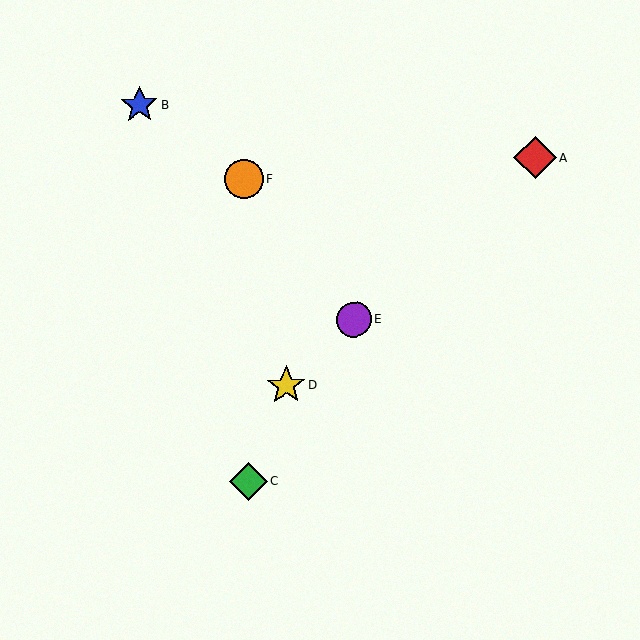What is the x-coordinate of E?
Object E is at x≈354.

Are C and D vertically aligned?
No, C is at x≈248 and D is at x≈286.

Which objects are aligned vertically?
Objects C, F are aligned vertically.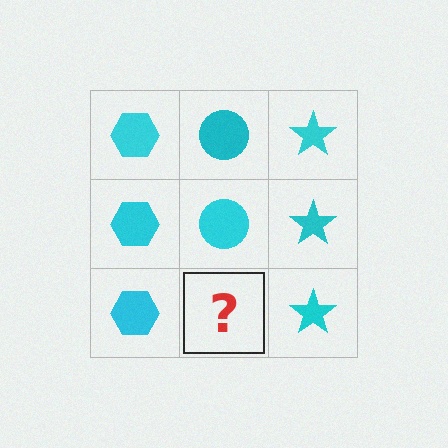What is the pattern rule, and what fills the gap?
The rule is that each column has a consistent shape. The gap should be filled with a cyan circle.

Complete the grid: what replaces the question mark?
The question mark should be replaced with a cyan circle.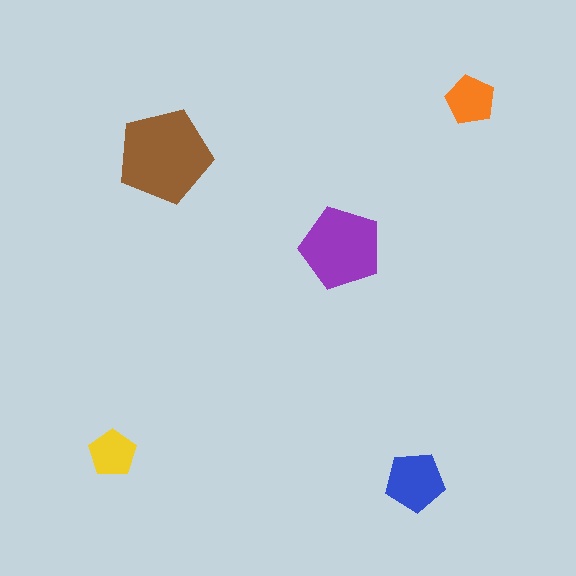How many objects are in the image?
There are 5 objects in the image.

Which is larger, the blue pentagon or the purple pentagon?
The purple one.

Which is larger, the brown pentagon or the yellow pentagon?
The brown one.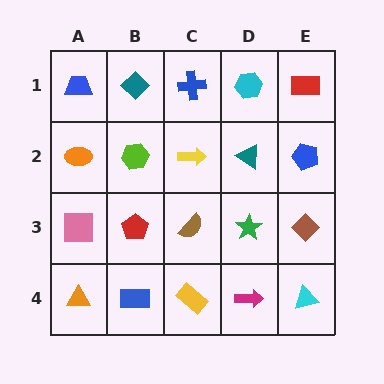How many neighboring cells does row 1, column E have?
2.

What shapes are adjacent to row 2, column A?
A blue trapezoid (row 1, column A), a pink square (row 3, column A), a lime hexagon (row 2, column B).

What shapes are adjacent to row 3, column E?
A blue pentagon (row 2, column E), a cyan triangle (row 4, column E), a green star (row 3, column D).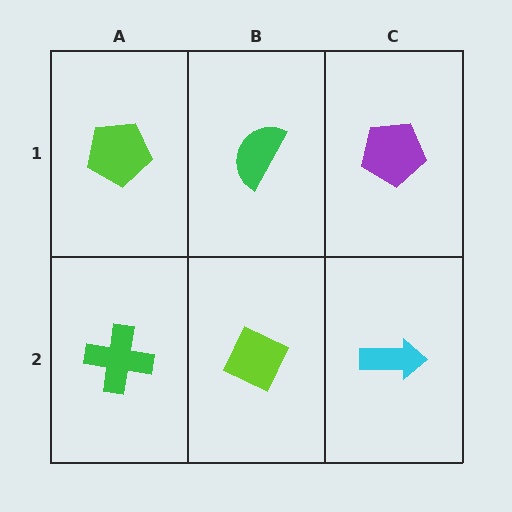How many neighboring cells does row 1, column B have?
3.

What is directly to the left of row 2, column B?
A green cross.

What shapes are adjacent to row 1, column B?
A lime diamond (row 2, column B), a lime pentagon (row 1, column A), a purple pentagon (row 1, column C).